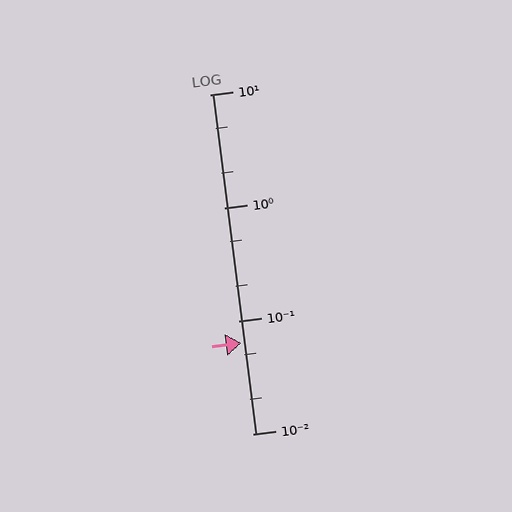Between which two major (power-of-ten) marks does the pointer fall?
The pointer is between 0.01 and 0.1.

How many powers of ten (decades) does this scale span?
The scale spans 3 decades, from 0.01 to 10.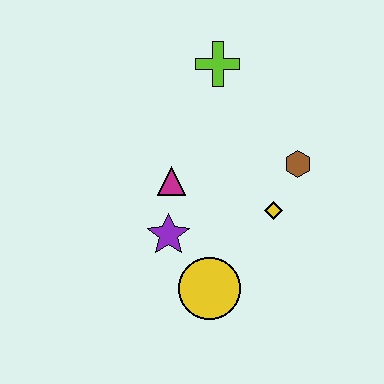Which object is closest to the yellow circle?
The purple star is closest to the yellow circle.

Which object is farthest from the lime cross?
The yellow circle is farthest from the lime cross.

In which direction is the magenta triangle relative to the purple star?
The magenta triangle is above the purple star.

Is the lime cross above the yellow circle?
Yes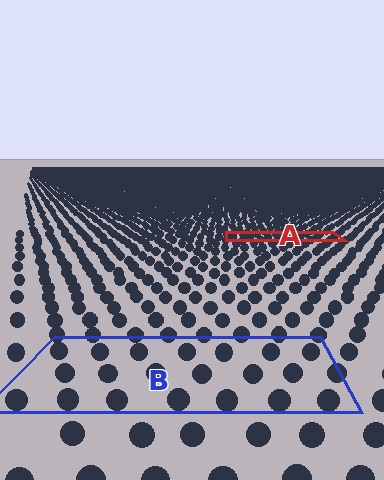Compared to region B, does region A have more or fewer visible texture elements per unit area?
Region A has more texture elements per unit area — they are packed more densely because it is farther away.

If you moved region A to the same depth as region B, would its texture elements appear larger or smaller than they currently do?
They would appear larger. At a closer depth, the same texture elements are projected at a bigger on-screen size.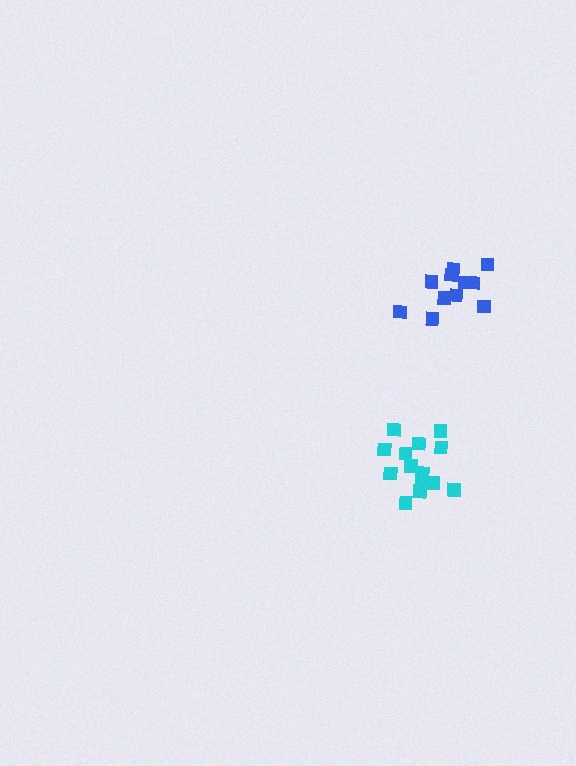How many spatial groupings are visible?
There are 2 spatial groupings.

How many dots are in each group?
Group 1: 14 dots, Group 2: 11 dots (25 total).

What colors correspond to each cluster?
The clusters are colored: cyan, blue.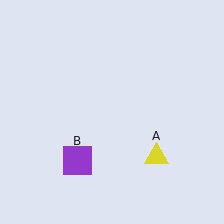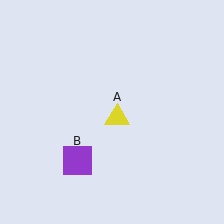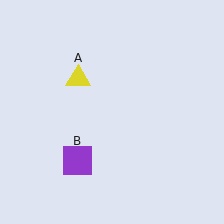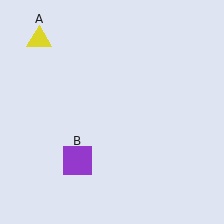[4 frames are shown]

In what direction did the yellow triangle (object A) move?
The yellow triangle (object A) moved up and to the left.